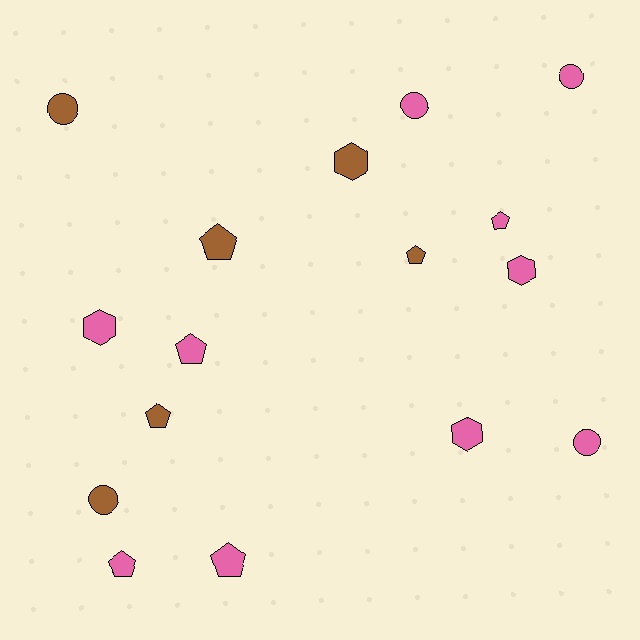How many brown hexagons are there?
There is 1 brown hexagon.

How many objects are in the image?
There are 16 objects.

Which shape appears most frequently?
Pentagon, with 7 objects.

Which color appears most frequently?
Pink, with 10 objects.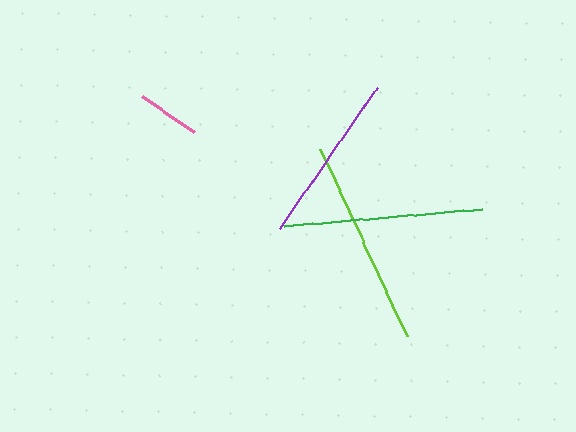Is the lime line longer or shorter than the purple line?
The lime line is longer than the purple line.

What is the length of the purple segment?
The purple segment is approximately 172 pixels long.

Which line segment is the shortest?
The pink line is the shortest at approximately 63 pixels.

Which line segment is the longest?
The lime line is the longest at approximately 207 pixels.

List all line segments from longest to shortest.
From longest to shortest: lime, green, purple, pink.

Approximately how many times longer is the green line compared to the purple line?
The green line is approximately 1.2 times the length of the purple line.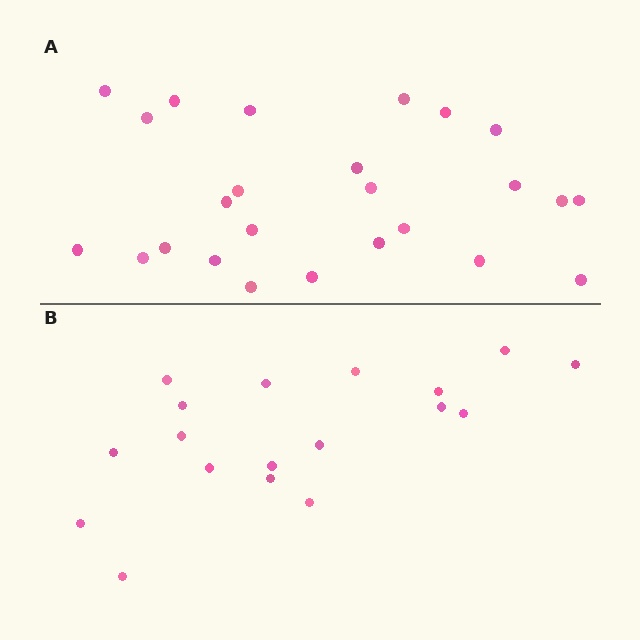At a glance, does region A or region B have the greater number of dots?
Region A (the top region) has more dots.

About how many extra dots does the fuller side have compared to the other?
Region A has roughly 8 or so more dots than region B.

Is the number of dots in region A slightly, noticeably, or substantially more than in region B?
Region A has noticeably more, but not dramatically so. The ratio is roughly 1.4 to 1.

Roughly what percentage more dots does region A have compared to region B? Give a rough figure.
About 40% more.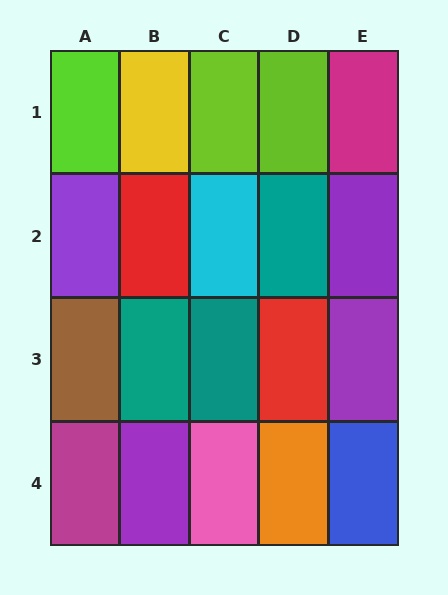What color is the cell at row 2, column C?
Cyan.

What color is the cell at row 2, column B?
Red.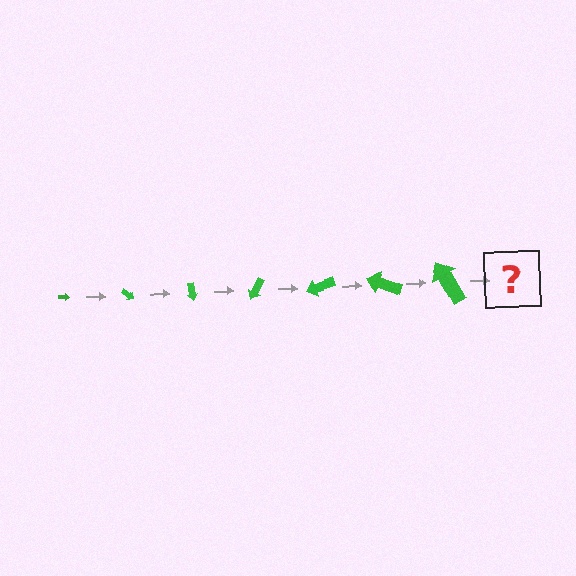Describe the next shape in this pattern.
It should be an arrow, larger than the previous one and rotated 280 degrees from the start.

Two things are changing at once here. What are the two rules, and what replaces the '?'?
The two rules are that the arrow grows larger each step and it rotates 40 degrees each step. The '?' should be an arrow, larger than the previous one and rotated 280 degrees from the start.